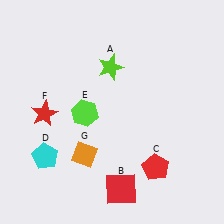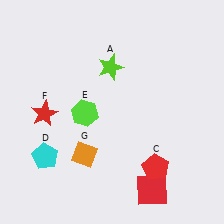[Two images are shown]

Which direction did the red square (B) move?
The red square (B) moved right.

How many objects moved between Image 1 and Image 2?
1 object moved between the two images.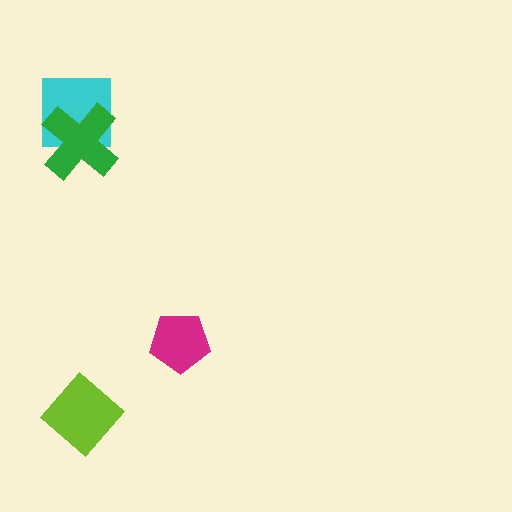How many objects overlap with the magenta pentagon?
0 objects overlap with the magenta pentagon.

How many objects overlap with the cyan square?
1 object overlaps with the cyan square.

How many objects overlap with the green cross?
1 object overlaps with the green cross.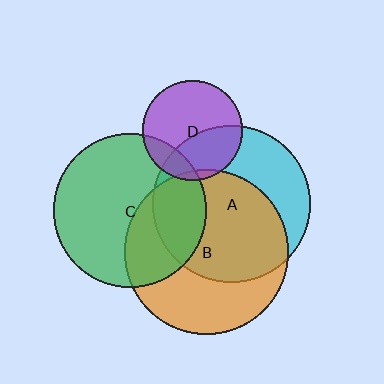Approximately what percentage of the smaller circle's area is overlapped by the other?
Approximately 60%.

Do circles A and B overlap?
Yes.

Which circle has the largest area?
Circle B (orange).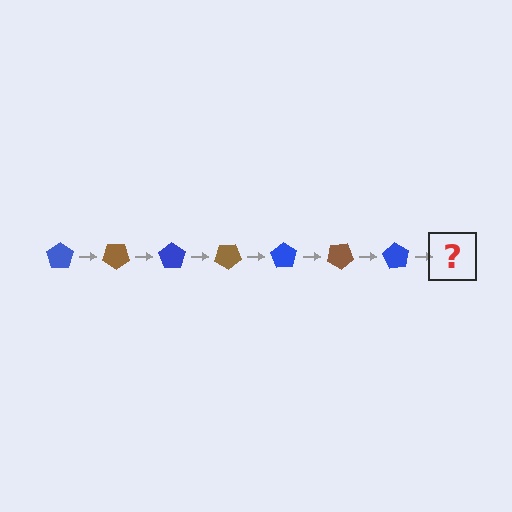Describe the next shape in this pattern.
It should be a brown pentagon, rotated 245 degrees from the start.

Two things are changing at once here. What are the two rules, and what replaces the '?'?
The two rules are that it rotates 35 degrees each step and the color cycles through blue and brown. The '?' should be a brown pentagon, rotated 245 degrees from the start.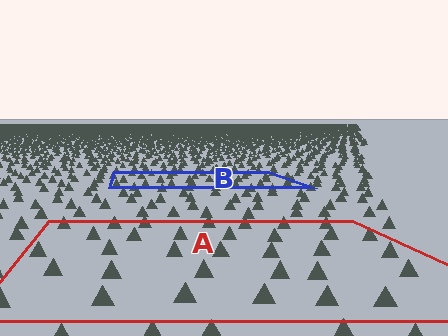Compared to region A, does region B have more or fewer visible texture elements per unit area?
Region B has more texture elements per unit area — they are packed more densely because it is farther away.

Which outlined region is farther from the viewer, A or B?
Region B is farther from the viewer — the texture elements inside it appear smaller and more densely packed.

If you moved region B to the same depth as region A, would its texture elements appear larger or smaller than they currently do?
They would appear larger. At a closer depth, the same texture elements are projected at a bigger on-screen size.